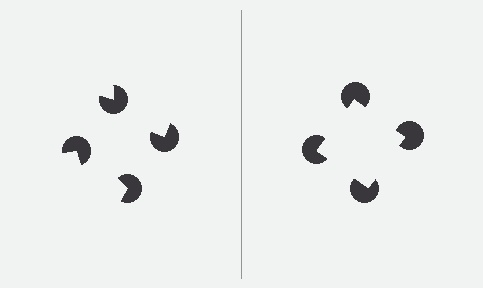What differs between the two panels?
The pac-man discs are positioned identically on both sides; only the wedge orientations differ. On the right they align to a square; on the left they are misaligned.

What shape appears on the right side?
An illusory square.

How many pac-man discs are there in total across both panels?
8 — 4 on each side.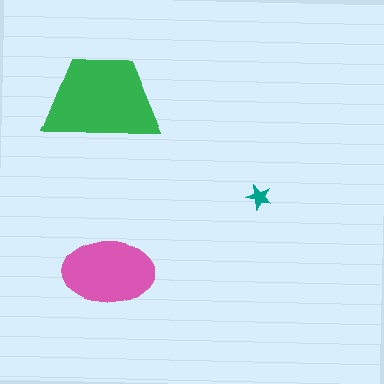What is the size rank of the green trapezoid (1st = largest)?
1st.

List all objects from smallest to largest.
The teal star, the pink ellipse, the green trapezoid.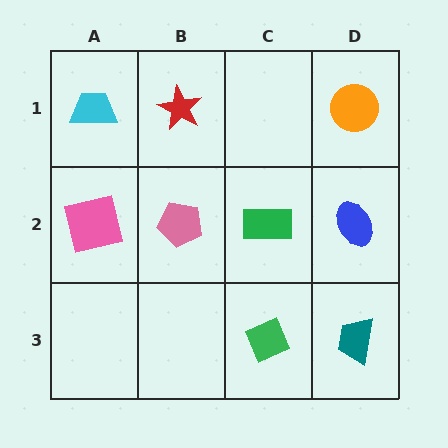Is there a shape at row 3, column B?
No, that cell is empty.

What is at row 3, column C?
A green diamond.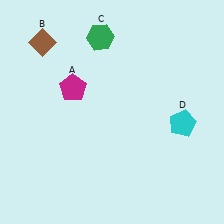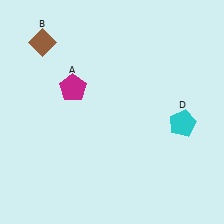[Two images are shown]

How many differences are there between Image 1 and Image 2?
There is 1 difference between the two images.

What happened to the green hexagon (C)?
The green hexagon (C) was removed in Image 2. It was in the top-left area of Image 1.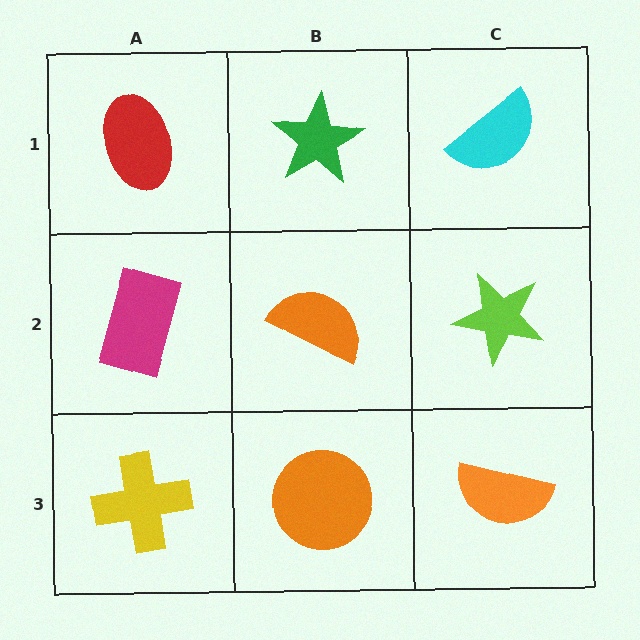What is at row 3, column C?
An orange semicircle.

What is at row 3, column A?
A yellow cross.